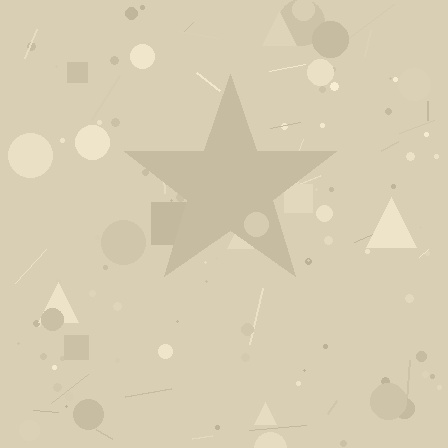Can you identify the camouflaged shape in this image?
The camouflaged shape is a star.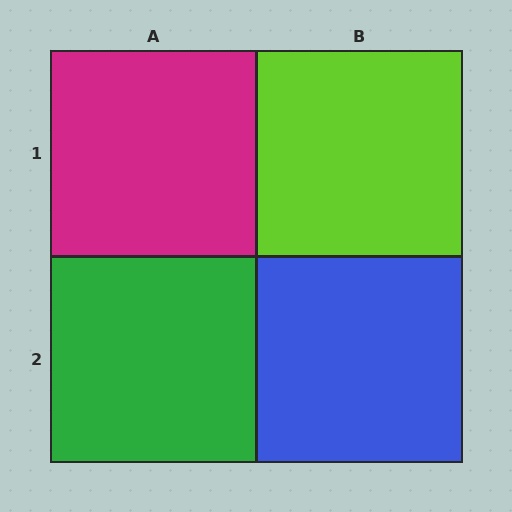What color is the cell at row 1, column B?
Lime.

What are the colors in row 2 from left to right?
Green, blue.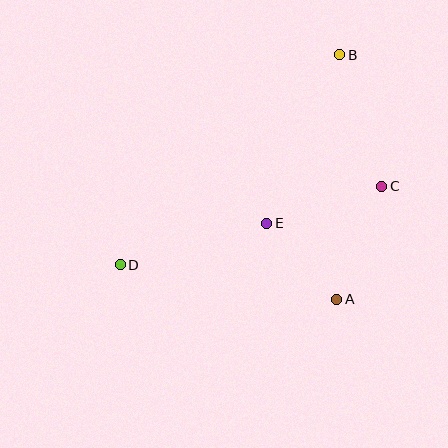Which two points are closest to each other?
Points A and E are closest to each other.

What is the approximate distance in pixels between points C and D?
The distance between C and D is approximately 273 pixels.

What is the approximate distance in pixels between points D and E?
The distance between D and E is approximately 152 pixels.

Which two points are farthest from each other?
Points B and D are farthest from each other.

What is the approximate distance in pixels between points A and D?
The distance between A and D is approximately 219 pixels.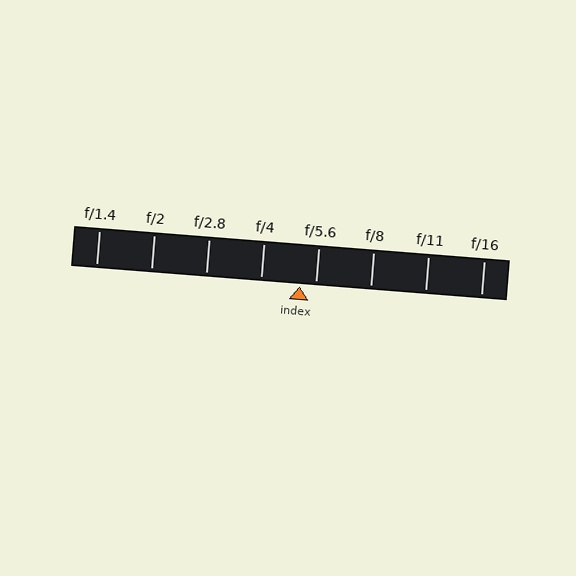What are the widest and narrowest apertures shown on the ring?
The widest aperture shown is f/1.4 and the narrowest is f/16.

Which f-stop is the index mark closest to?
The index mark is closest to f/5.6.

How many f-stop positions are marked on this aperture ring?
There are 8 f-stop positions marked.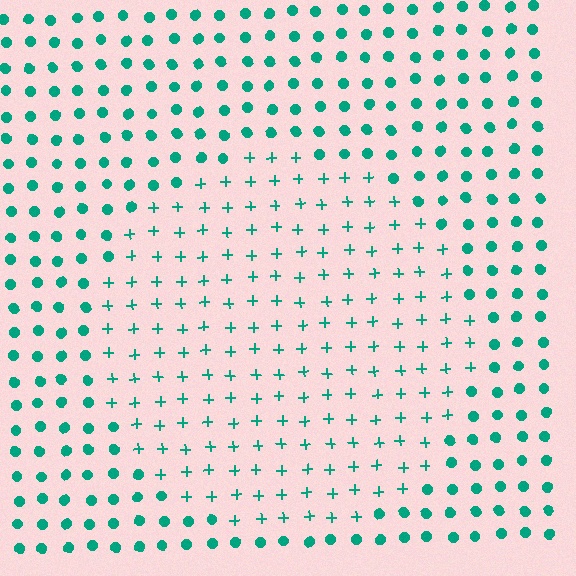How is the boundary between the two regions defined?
The boundary is defined by a change in element shape: plus signs inside vs. circles outside. All elements share the same color and spacing.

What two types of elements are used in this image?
The image uses plus signs inside the circle region and circles outside it.